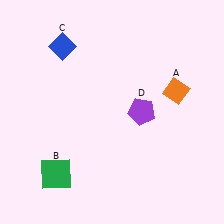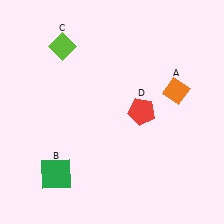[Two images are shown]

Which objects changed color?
C changed from blue to lime. D changed from purple to red.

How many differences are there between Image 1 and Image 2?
There are 2 differences between the two images.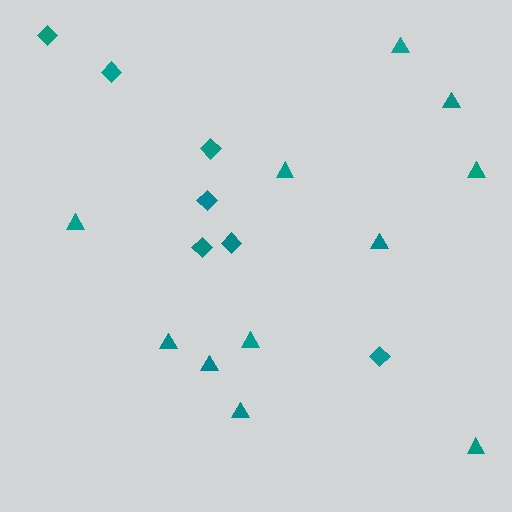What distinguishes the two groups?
There are 2 groups: one group of triangles (11) and one group of diamonds (7).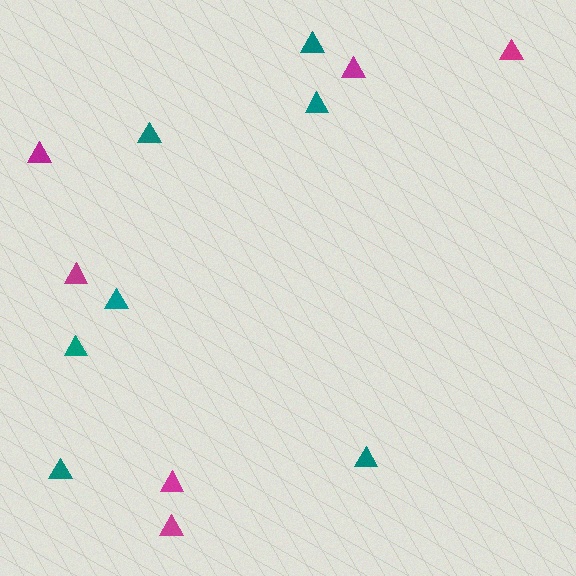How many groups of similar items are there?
There are 2 groups: one group of magenta triangles (6) and one group of teal triangles (7).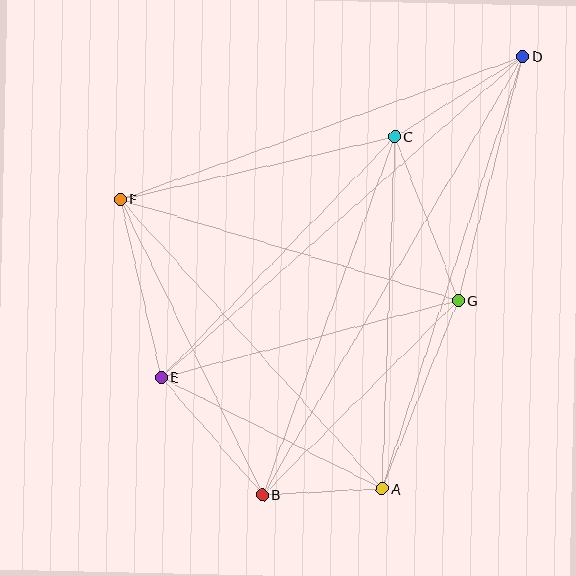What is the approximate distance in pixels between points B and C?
The distance between B and C is approximately 381 pixels.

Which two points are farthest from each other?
Points B and D are farthest from each other.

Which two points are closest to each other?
Points A and B are closest to each other.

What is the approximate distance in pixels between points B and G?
The distance between B and G is approximately 275 pixels.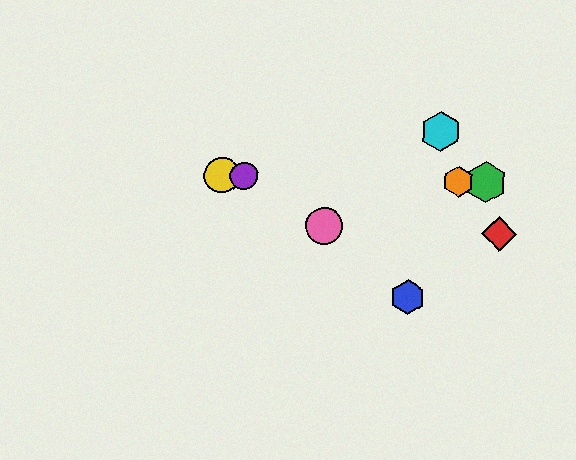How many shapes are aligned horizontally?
4 shapes (the green hexagon, the yellow circle, the purple circle, the orange hexagon) are aligned horizontally.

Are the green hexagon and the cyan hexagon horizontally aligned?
No, the green hexagon is at y≈182 and the cyan hexagon is at y≈131.